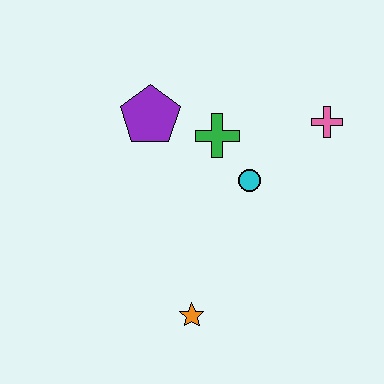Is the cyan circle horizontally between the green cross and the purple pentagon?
No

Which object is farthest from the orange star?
The pink cross is farthest from the orange star.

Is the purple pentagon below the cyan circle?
No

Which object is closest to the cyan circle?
The green cross is closest to the cyan circle.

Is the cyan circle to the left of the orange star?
No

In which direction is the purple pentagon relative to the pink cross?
The purple pentagon is to the left of the pink cross.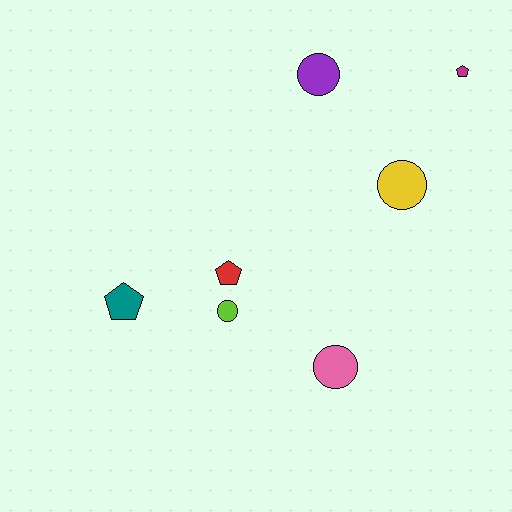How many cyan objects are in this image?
There are no cyan objects.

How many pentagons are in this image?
There are 3 pentagons.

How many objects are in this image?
There are 7 objects.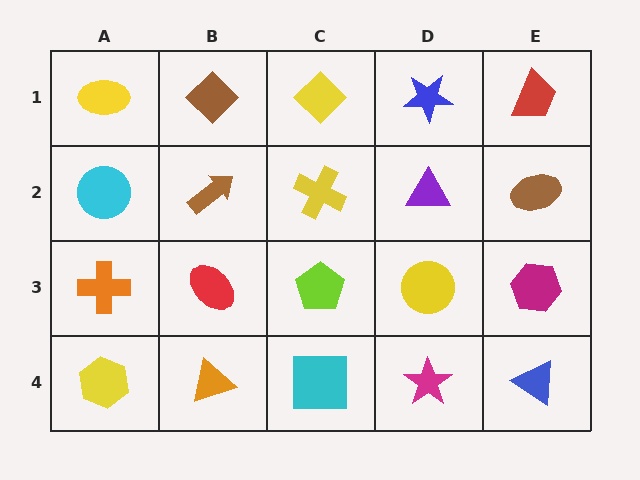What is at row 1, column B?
A brown diamond.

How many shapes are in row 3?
5 shapes.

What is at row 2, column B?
A brown arrow.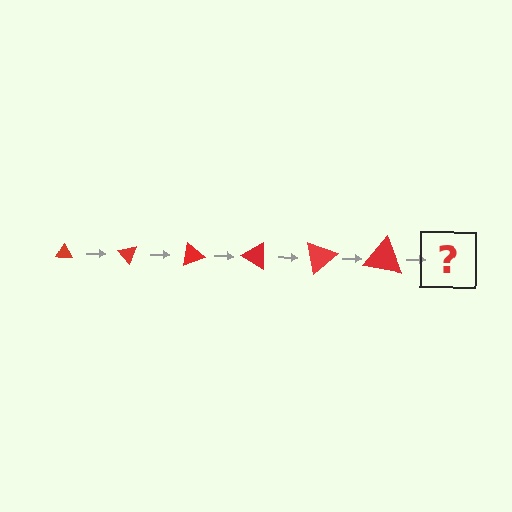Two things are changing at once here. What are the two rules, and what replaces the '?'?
The two rules are that the triangle grows larger each step and it rotates 50 degrees each step. The '?' should be a triangle, larger than the previous one and rotated 300 degrees from the start.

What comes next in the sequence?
The next element should be a triangle, larger than the previous one and rotated 300 degrees from the start.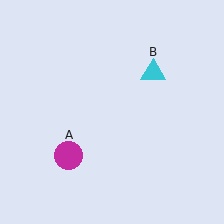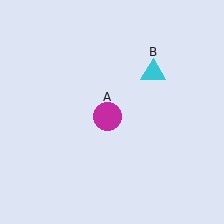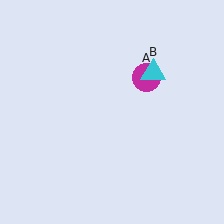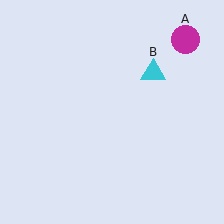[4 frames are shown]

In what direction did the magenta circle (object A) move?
The magenta circle (object A) moved up and to the right.